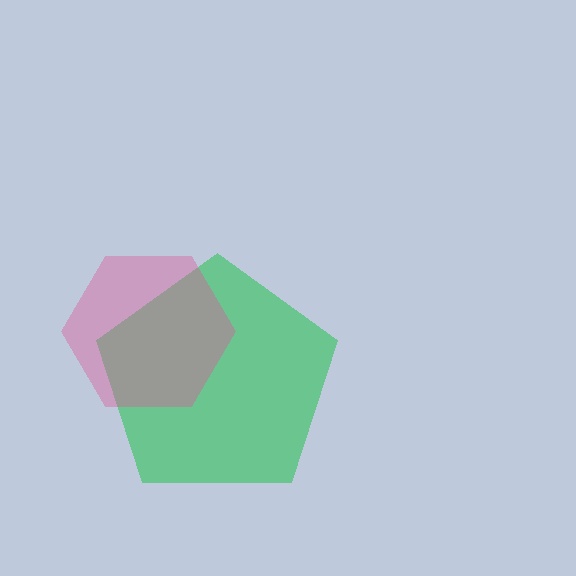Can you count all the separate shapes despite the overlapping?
Yes, there are 2 separate shapes.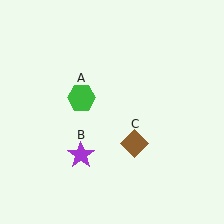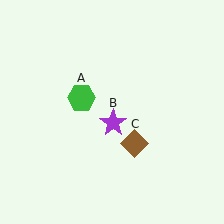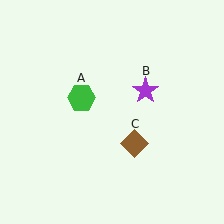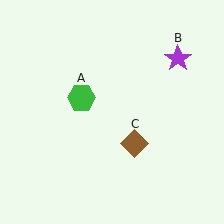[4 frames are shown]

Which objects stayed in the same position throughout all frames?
Green hexagon (object A) and brown diamond (object C) remained stationary.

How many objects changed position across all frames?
1 object changed position: purple star (object B).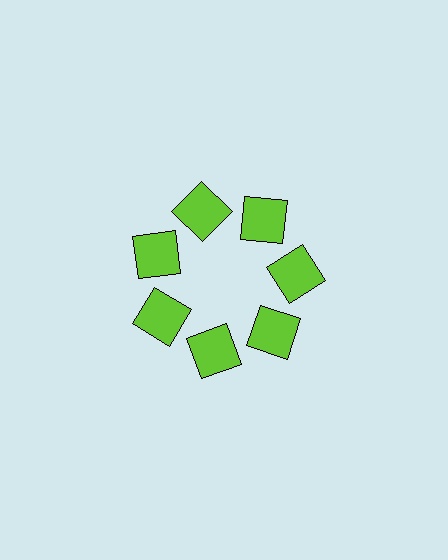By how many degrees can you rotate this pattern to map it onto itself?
The pattern maps onto itself every 51 degrees of rotation.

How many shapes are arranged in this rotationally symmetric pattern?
There are 7 shapes, arranged in 7 groups of 1.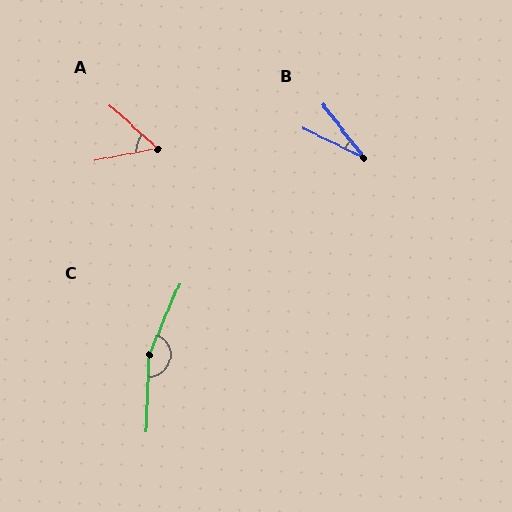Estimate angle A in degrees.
Approximately 53 degrees.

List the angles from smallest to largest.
B (27°), A (53°), C (159°).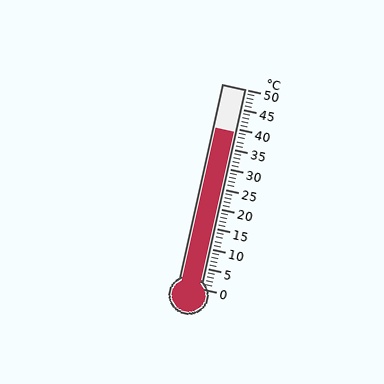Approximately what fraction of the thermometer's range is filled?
The thermometer is filled to approximately 80% of its range.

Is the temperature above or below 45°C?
The temperature is below 45°C.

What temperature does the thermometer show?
The thermometer shows approximately 39°C.